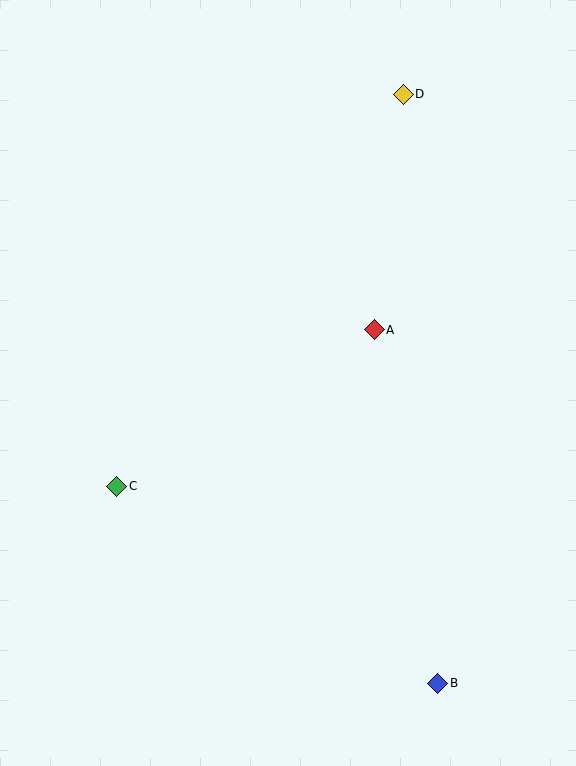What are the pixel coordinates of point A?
Point A is at (374, 330).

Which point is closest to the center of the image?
Point A at (374, 330) is closest to the center.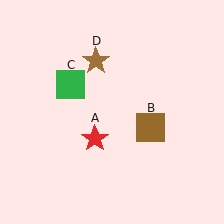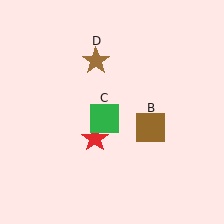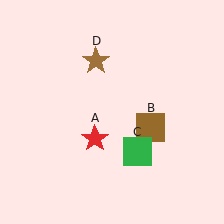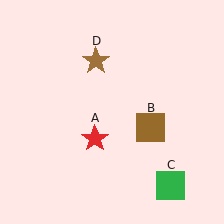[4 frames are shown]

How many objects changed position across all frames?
1 object changed position: green square (object C).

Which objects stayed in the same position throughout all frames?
Red star (object A) and brown square (object B) and brown star (object D) remained stationary.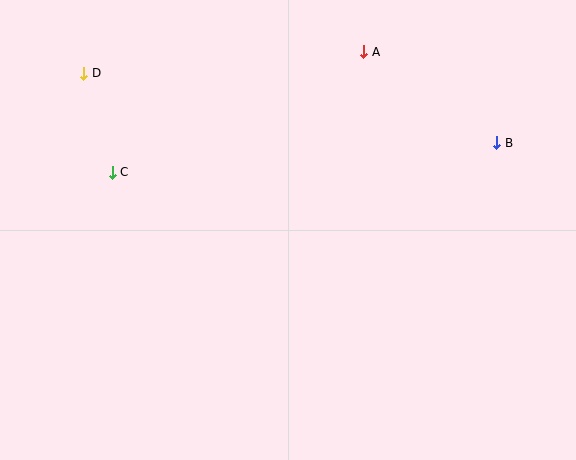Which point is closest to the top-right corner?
Point B is closest to the top-right corner.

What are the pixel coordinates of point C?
Point C is at (112, 172).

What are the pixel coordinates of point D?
Point D is at (84, 73).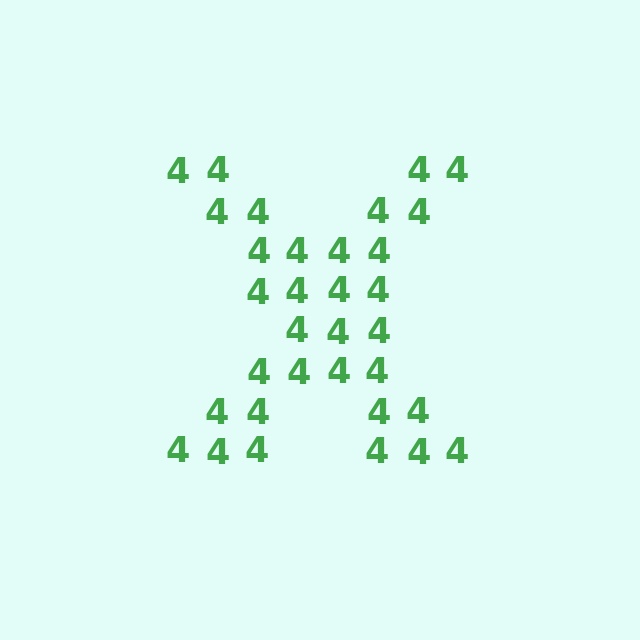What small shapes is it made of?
It is made of small digit 4's.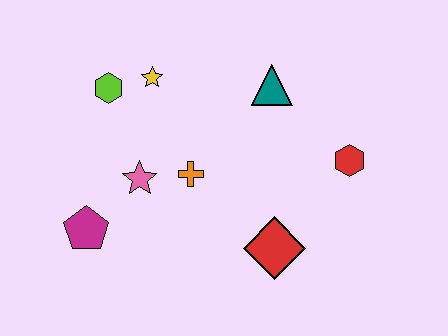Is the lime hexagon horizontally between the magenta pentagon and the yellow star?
Yes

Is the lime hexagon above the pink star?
Yes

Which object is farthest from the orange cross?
The red hexagon is farthest from the orange cross.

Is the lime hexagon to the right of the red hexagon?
No